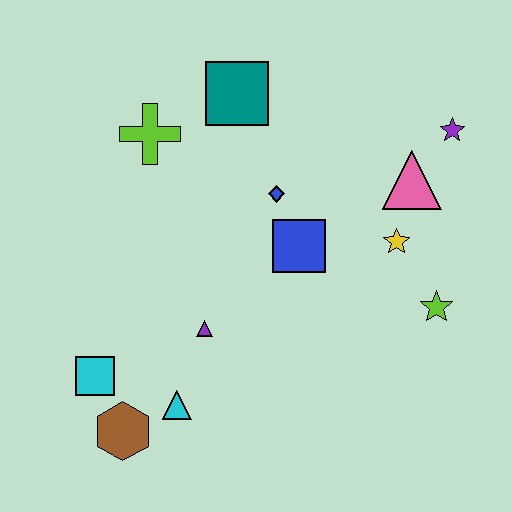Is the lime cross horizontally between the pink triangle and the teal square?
No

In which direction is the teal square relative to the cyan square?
The teal square is above the cyan square.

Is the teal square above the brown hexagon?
Yes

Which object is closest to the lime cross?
The teal square is closest to the lime cross.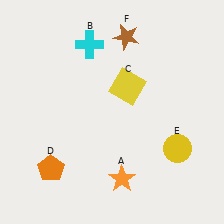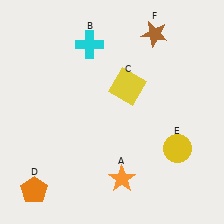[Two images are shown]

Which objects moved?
The objects that moved are: the orange pentagon (D), the brown star (F).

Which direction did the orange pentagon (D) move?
The orange pentagon (D) moved down.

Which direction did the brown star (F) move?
The brown star (F) moved right.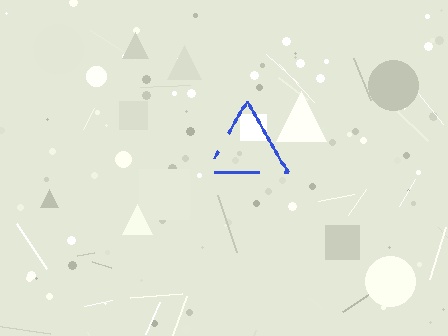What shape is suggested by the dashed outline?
The dashed outline suggests a triangle.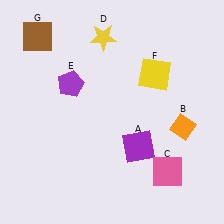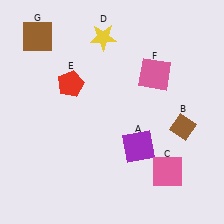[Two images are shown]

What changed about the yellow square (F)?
In Image 1, F is yellow. In Image 2, it changed to pink.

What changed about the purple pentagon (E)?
In Image 1, E is purple. In Image 2, it changed to red.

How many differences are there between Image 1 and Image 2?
There are 3 differences between the two images.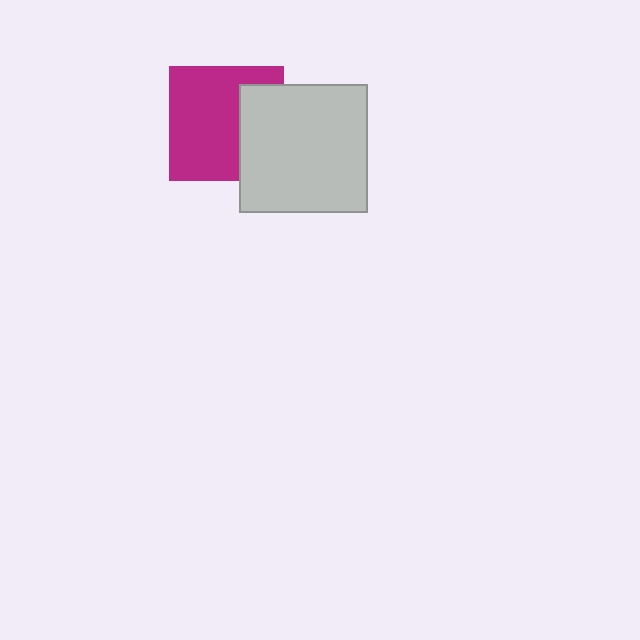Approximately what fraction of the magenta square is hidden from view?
Roughly 33% of the magenta square is hidden behind the light gray square.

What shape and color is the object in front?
The object in front is a light gray square.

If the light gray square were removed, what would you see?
You would see the complete magenta square.